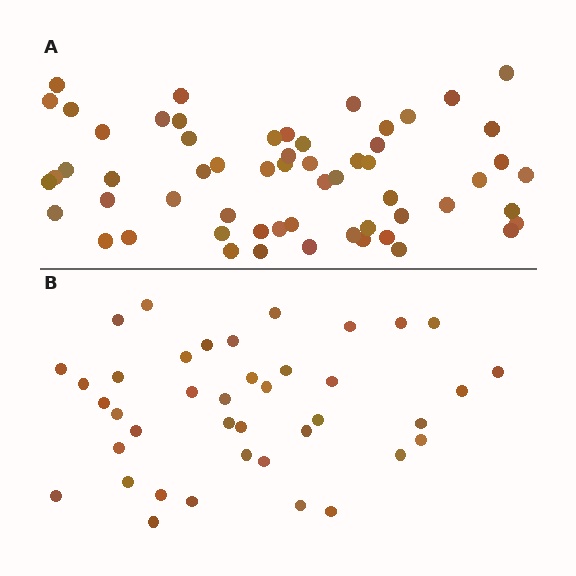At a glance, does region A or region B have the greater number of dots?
Region A (the top region) has more dots.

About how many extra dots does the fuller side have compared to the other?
Region A has approximately 20 more dots than region B.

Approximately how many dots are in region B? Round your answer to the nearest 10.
About 40 dots.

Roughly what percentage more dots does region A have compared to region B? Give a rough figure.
About 50% more.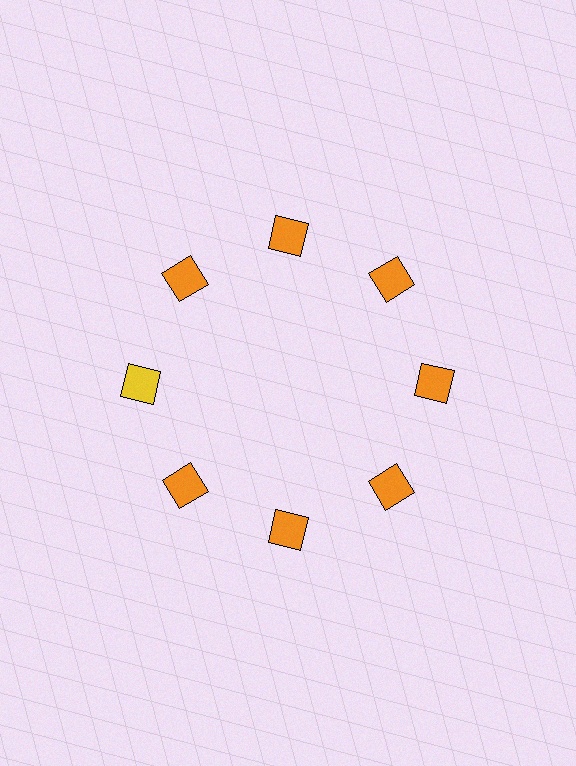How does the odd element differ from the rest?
It has a different color: yellow instead of orange.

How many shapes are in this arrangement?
There are 8 shapes arranged in a ring pattern.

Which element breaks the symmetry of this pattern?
The yellow square at roughly the 9 o'clock position breaks the symmetry. All other shapes are orange squares.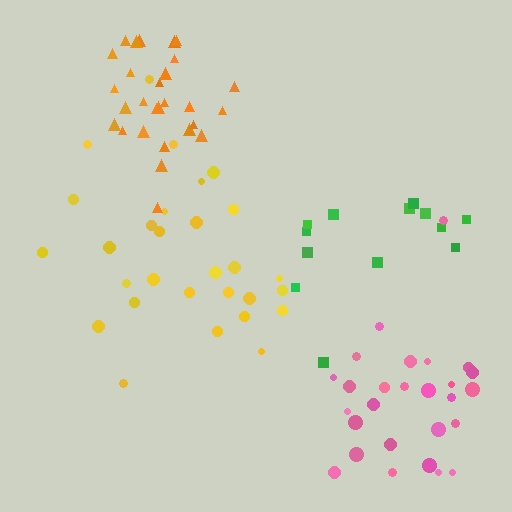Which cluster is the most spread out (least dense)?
Green.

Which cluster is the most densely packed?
Orange.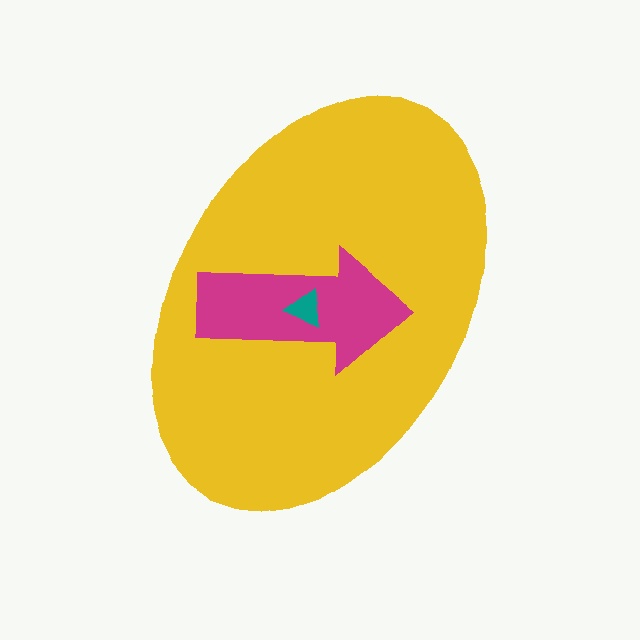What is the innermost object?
The teal triangle.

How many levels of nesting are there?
3.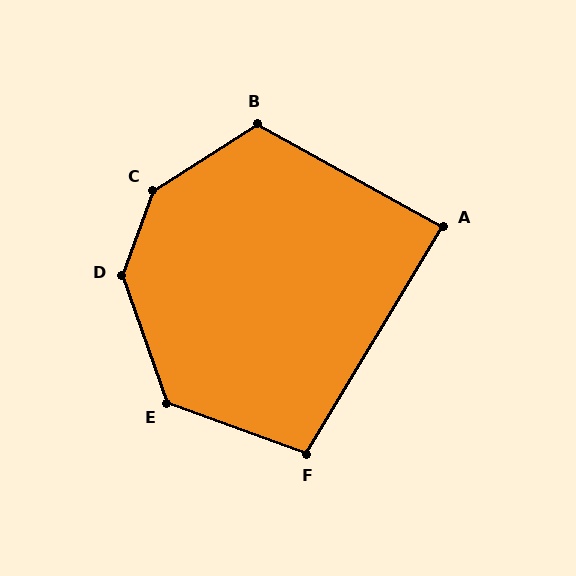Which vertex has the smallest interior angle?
A, at approximately 88 degrees.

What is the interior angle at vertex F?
Approximately 101 degrees (obtuse).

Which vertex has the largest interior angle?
C, at approximately 142 degrees.